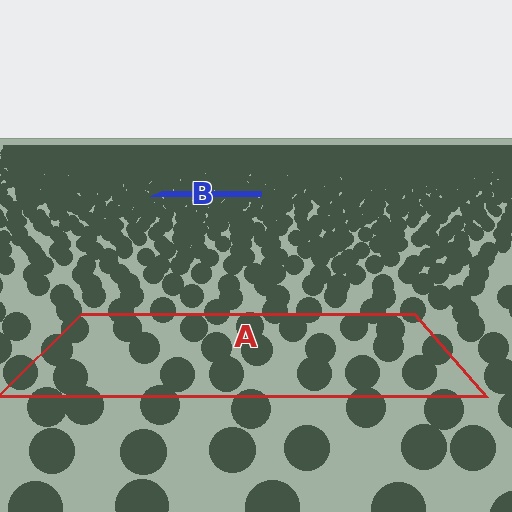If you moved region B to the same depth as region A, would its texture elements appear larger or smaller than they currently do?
They would appear larger. At a closer depth, the same texture elements are projected at a bigger on-screen size.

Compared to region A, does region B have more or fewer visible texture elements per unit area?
Region B has more texture elements per unit area — they are packed more densely because it is farther away.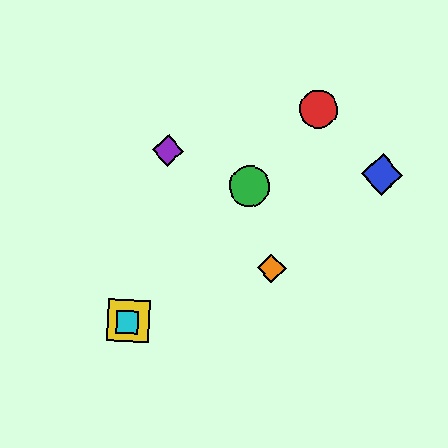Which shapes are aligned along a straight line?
The red circle, the green circle, the yellow square, the cyan square are aligned along a straight line.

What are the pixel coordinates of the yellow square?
The yellow square is at (129, 321).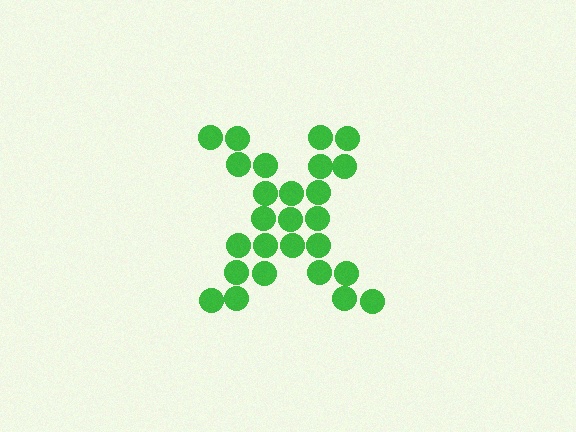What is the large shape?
The large shape is the letter X.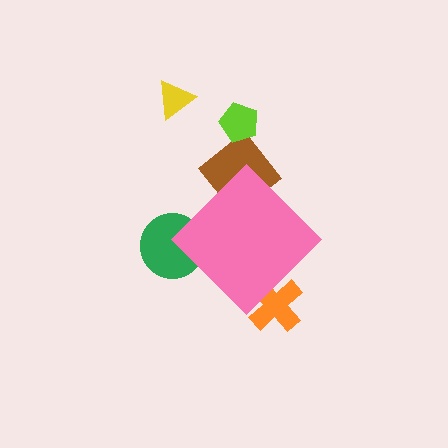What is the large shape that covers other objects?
A pink diamond.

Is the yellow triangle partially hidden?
No, the yellow triangle is fully visible.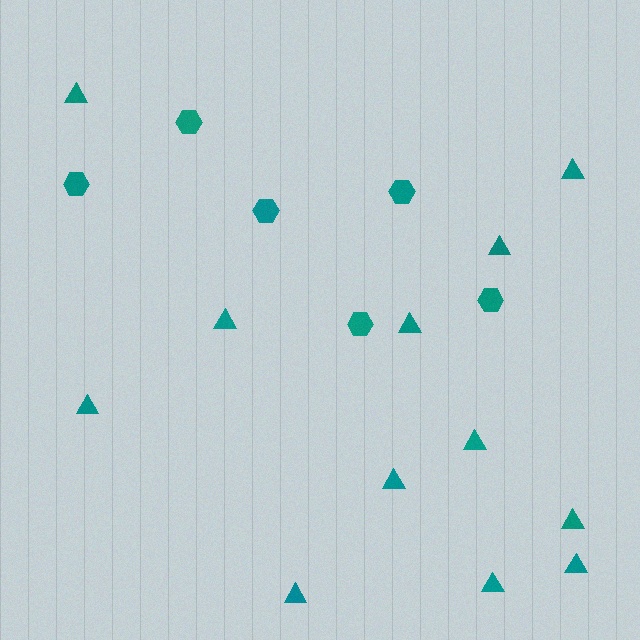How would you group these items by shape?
There are 2 groups: one group of hexagons (6) and one group of triangles (12).